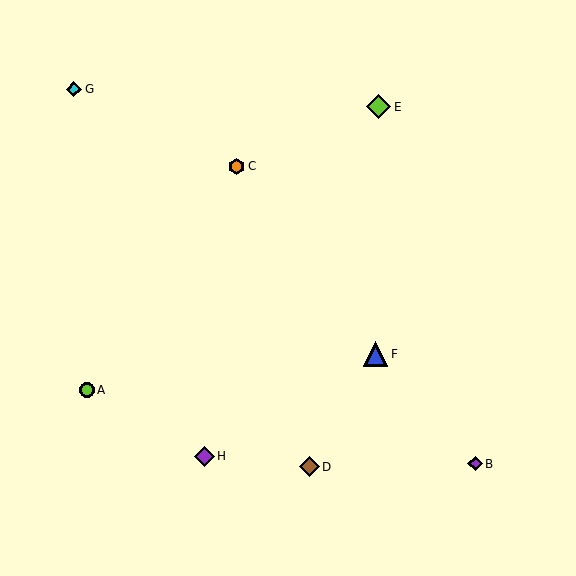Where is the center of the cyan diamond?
The center of the cyan diamond is at (74, 89).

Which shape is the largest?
The blue triangle (labeled F) is the largest.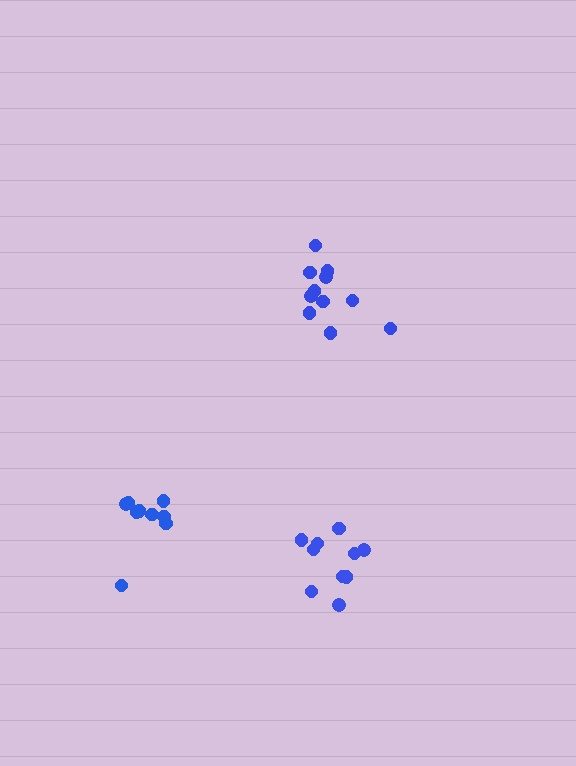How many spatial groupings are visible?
There are 3 spatial groupings.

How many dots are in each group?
Group 1: 11 dots, Group 2: 10 dots, Group 3: 10 dots (31 total).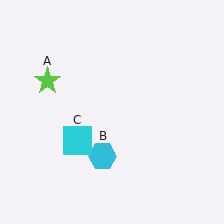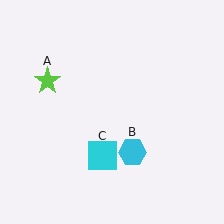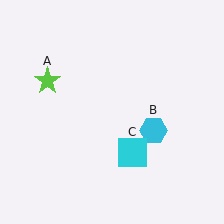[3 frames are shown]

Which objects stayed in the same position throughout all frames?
Lime star (object A) remained stationary.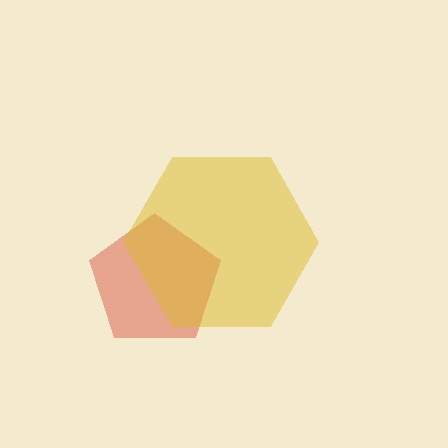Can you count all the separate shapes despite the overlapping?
Yes, there are 2 separate shapes.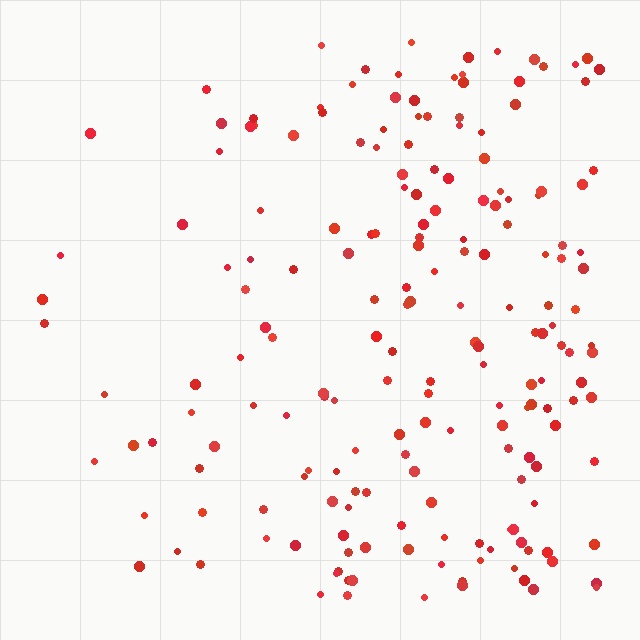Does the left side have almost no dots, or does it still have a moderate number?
Still a moderate number, just noticeably fewer than the right.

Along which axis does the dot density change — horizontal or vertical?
Horizontal.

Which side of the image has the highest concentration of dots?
The right.